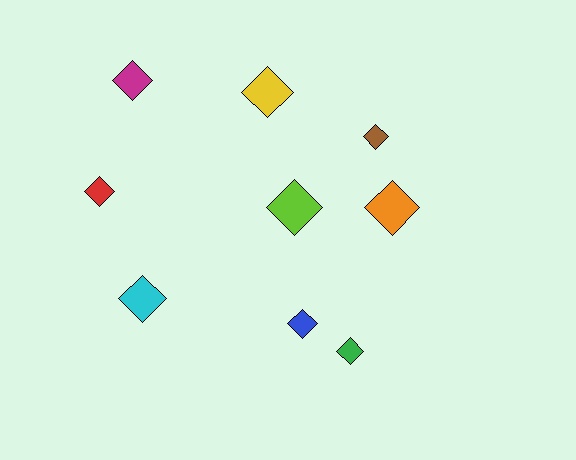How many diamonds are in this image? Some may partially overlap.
There are 9 diamonds.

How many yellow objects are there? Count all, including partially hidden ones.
There is 1 yellow object.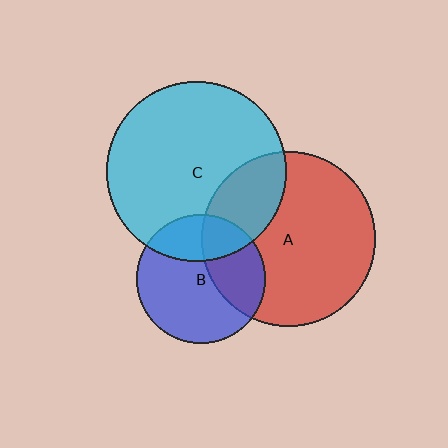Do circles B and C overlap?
Yes.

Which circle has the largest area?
Circle C (cyan).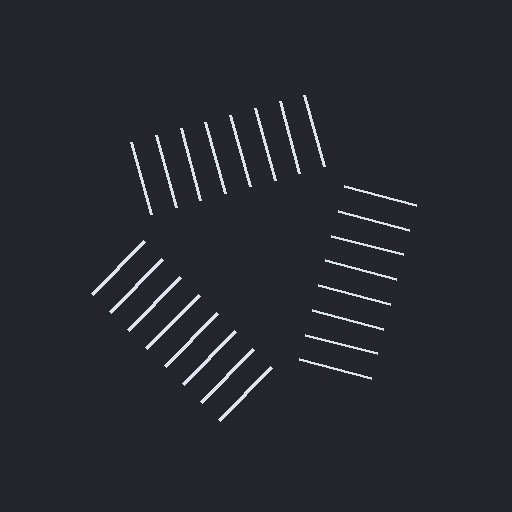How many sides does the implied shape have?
3 sides — the line-ends trace a triangle.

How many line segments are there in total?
24 — 8 along each of the 3 edges.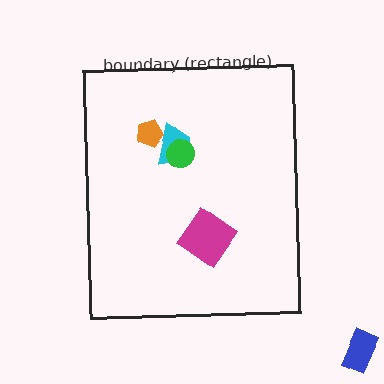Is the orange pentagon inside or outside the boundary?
Inside.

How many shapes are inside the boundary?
4 inside, 1 outside.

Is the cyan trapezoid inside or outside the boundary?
Inside.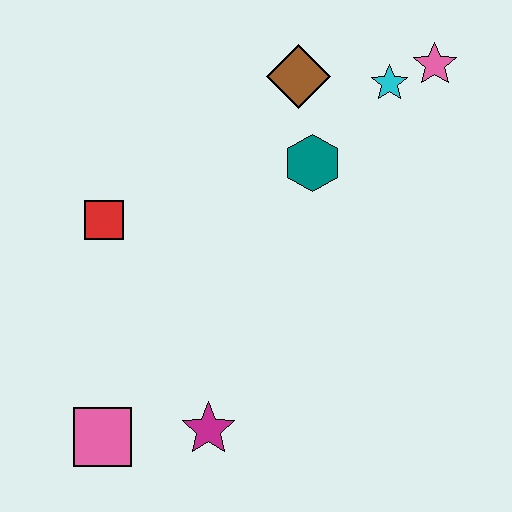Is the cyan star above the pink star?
No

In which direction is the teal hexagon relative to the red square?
The teal hexagon is to the right of the red square.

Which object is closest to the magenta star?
The pink square is closest to the magenta star.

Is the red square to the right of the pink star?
No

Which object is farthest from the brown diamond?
The pink square is farthest from the brown diamond.